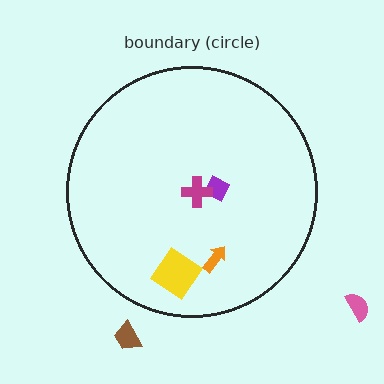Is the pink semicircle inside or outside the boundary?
Outside.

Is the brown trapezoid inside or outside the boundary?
Outside.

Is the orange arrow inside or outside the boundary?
Inside.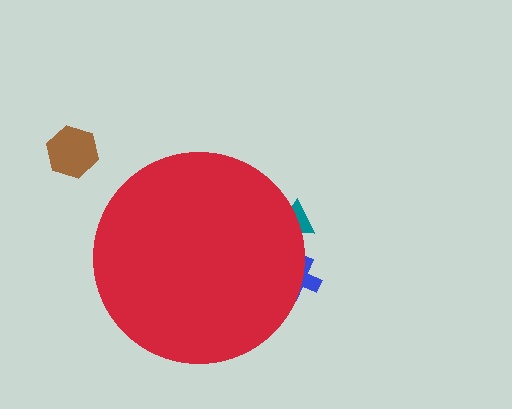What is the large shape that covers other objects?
A red circle.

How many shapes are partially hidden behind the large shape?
2 shapes are partially hidden.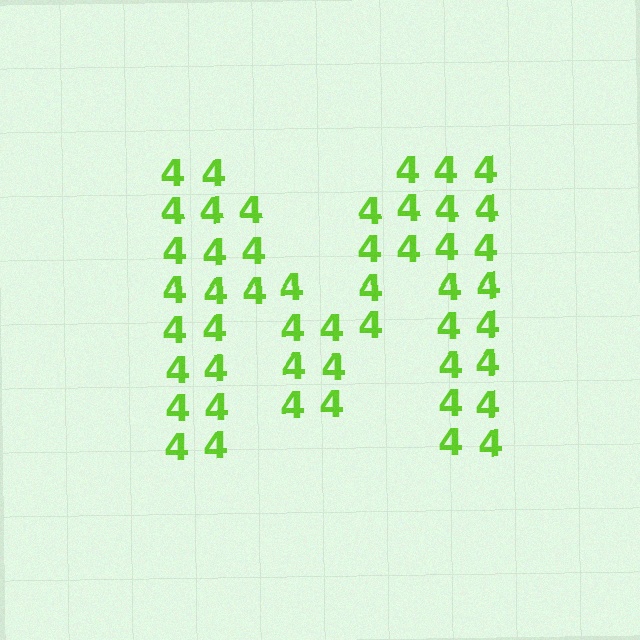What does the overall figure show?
The overall figure shows the letter M.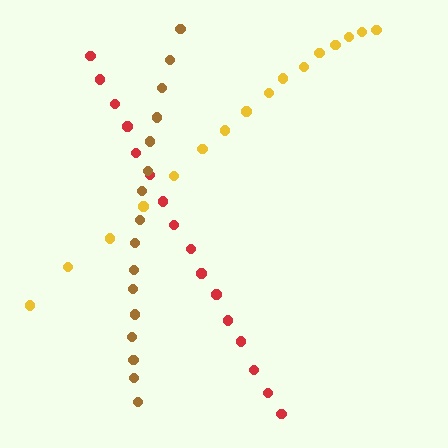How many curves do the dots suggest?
There are 3 distinct paths.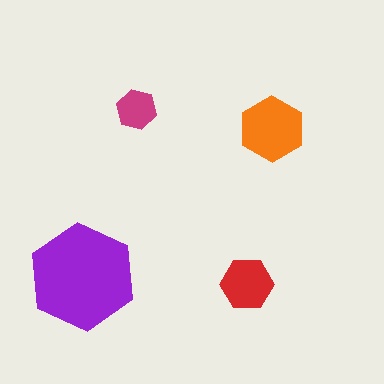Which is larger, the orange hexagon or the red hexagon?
The orange one.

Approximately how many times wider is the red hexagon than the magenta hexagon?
About 1.5 times wider.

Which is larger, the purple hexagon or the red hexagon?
The purple one.